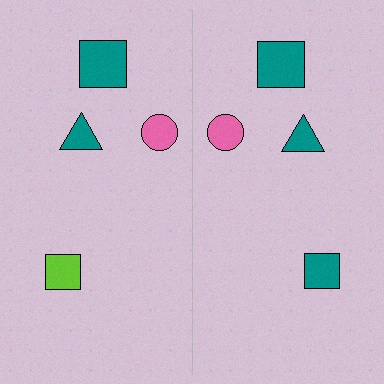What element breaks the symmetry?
The teal square on the right side breaks the symmetry — its mirror counterpart is lime.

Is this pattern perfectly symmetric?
No, the pattern is not perfectly symmetric. The teal square on the right side breaks the symmetry — its mirror counterpart is lime.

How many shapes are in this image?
There are 8 shapes in this image.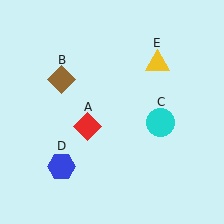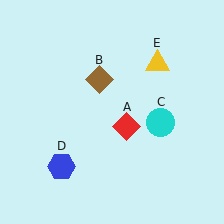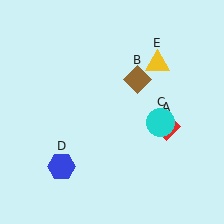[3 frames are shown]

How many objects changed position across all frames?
2 objects changed position: red diamond (object A), brown diamond (object B).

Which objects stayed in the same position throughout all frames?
Cyan circle (object C) and blue hexagon (object D) and yellow triangle (object E) remained stationary.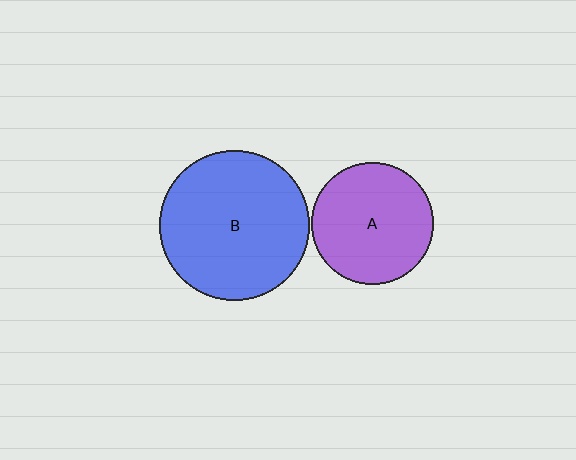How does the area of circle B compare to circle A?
Approximately 1.5 times.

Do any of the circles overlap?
No, none of the circles overlap.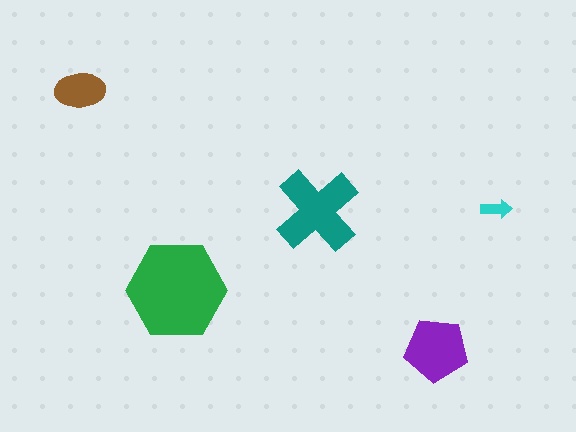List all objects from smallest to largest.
The cyan arrow, the brown ellipse, the purple pentagon, the teal cross, the green hexagon.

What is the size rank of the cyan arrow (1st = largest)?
5th.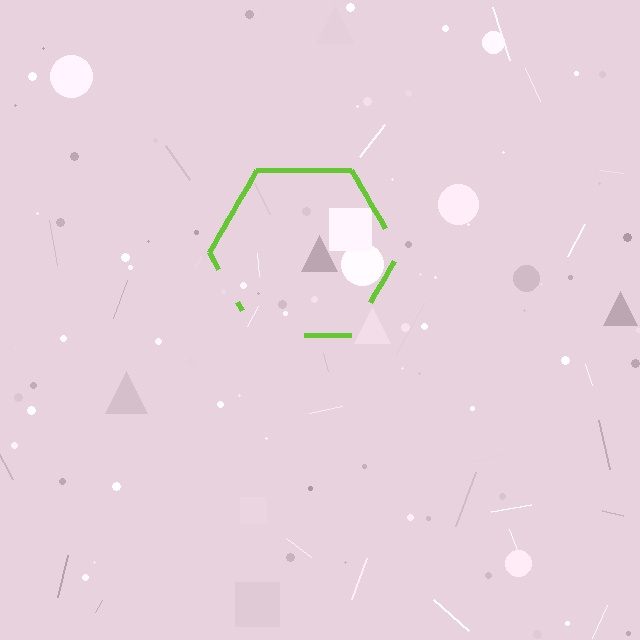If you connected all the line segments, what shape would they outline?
They would outline a hexagon.